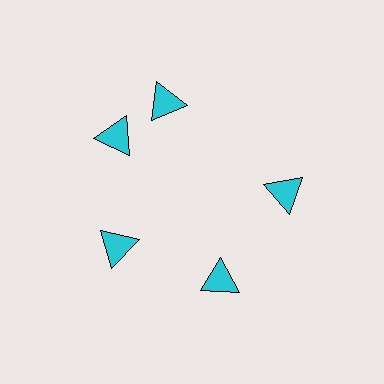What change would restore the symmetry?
The symmetry would be restored by rotating it back into even spacing with its neighbors so that all 5 triangles sit at equal angles and equal distance from the center.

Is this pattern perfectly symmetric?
No. The 5 cyan triangles are arranged in a ring, but one element near the 1 o'clock position is rotated out of alignment along the ring, breaking the 5-fold rotational symmetry.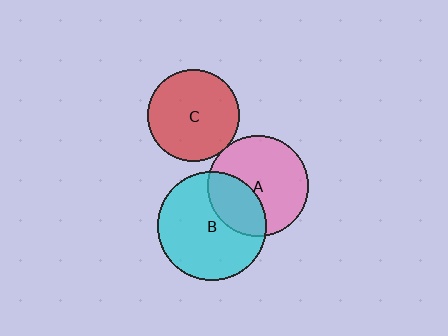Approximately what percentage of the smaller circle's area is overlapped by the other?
Approximately 35%.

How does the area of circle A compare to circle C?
Approximately 1.2 times.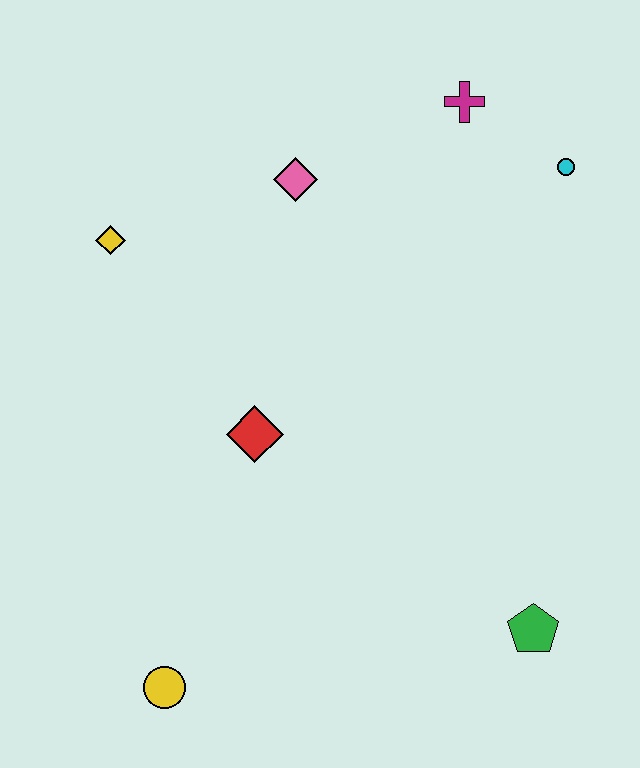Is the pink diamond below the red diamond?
No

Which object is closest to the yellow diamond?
The pink diamond is closest to the yellow diamond.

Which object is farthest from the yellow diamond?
The green pentagon is farthest from the yellow diamond.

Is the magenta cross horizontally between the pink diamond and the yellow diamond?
No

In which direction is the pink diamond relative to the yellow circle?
The pink diamond is above the yellow circle.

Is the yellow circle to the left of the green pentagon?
Yes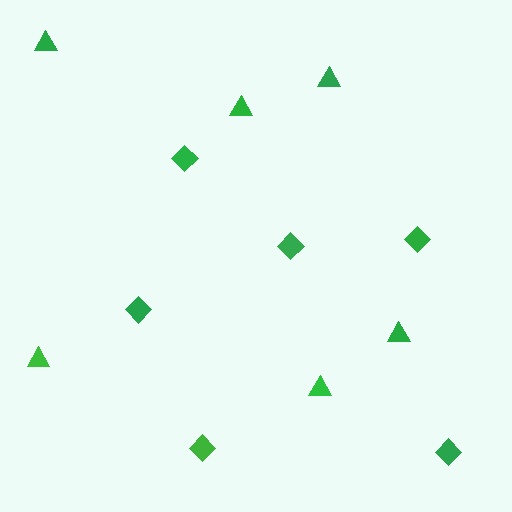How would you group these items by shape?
There are 2 groups: one group of diamonds (6) and one group of triangles (6).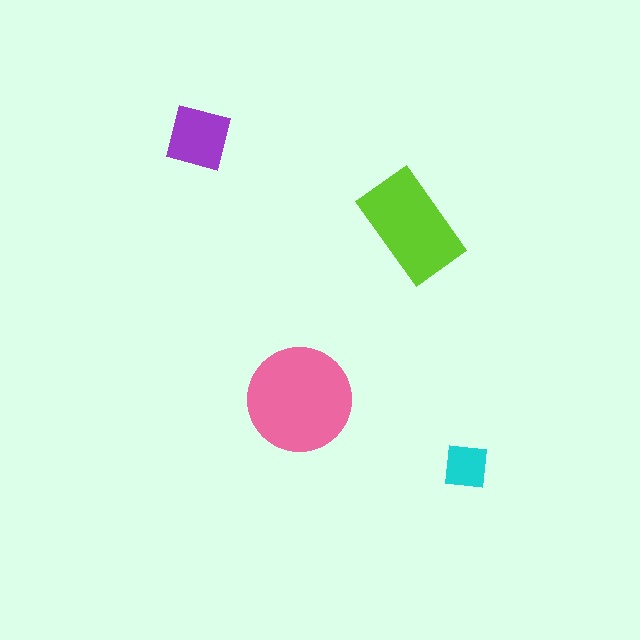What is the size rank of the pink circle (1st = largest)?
1st.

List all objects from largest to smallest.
The pink circle, the lime rectangle, the purple diamond, the cyan square.